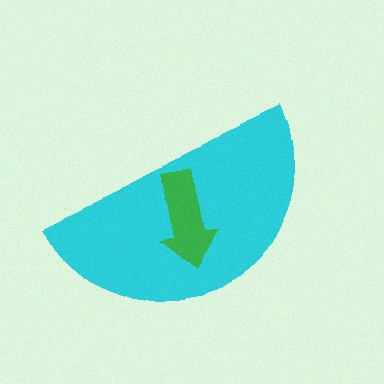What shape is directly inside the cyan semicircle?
The green arrow.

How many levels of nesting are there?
2.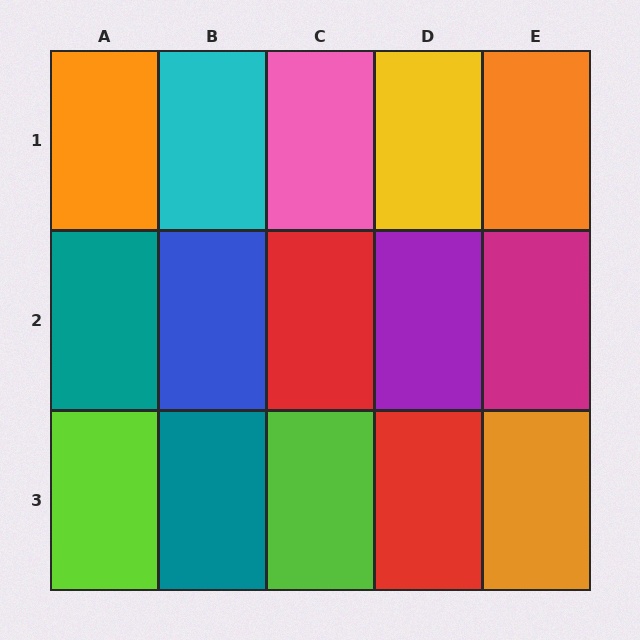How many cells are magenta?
1 cell is magenta.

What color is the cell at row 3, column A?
Lime.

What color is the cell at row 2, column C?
Red.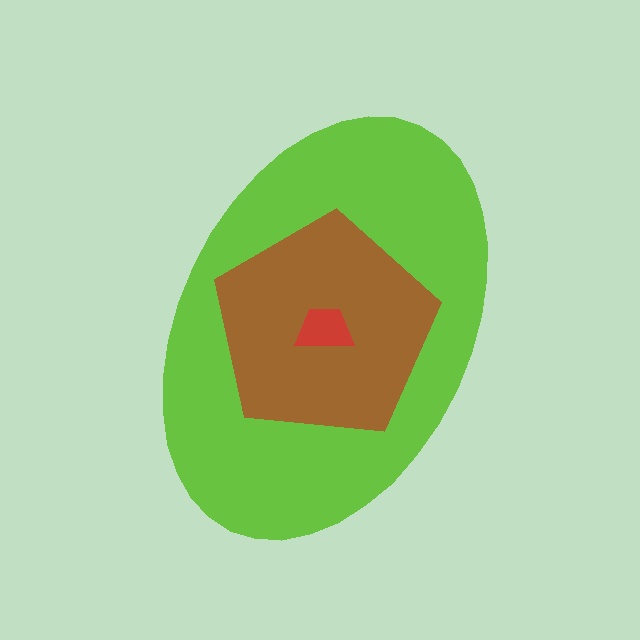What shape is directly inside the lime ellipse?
The brown pentagon.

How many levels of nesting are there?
3.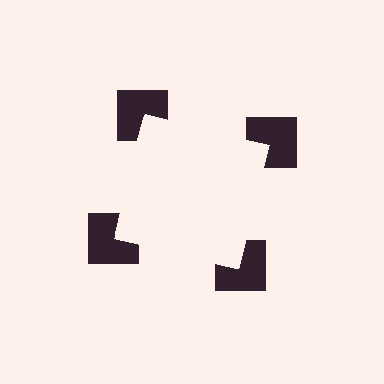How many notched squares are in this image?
There are 4 — one at each vertex of the illusory square.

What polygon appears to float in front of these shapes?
An illusory square — its edges are inferred from the aligned wedge cuts in the notched squares, not physically drawn.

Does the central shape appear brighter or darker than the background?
It typically appears slightly brighter than the background, even though no actual brightness change is drawn.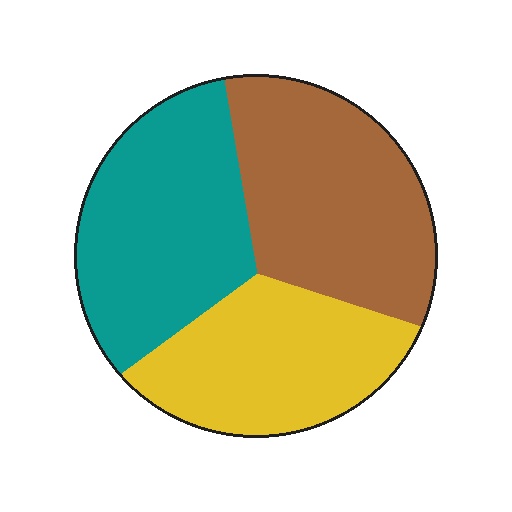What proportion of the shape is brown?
Brown takes up about three eighths (3/8) of the shape.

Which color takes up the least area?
Yellow, at roughly 30%.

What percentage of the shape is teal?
Teal takes up between a quarter and a half of the shape.